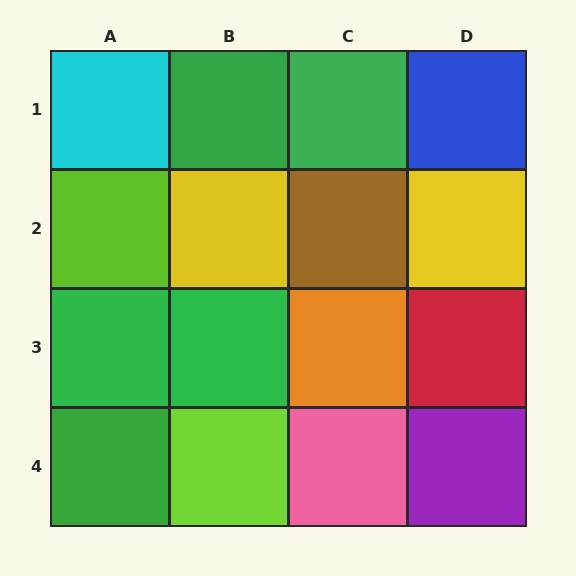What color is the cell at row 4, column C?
Pink.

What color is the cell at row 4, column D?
Purple.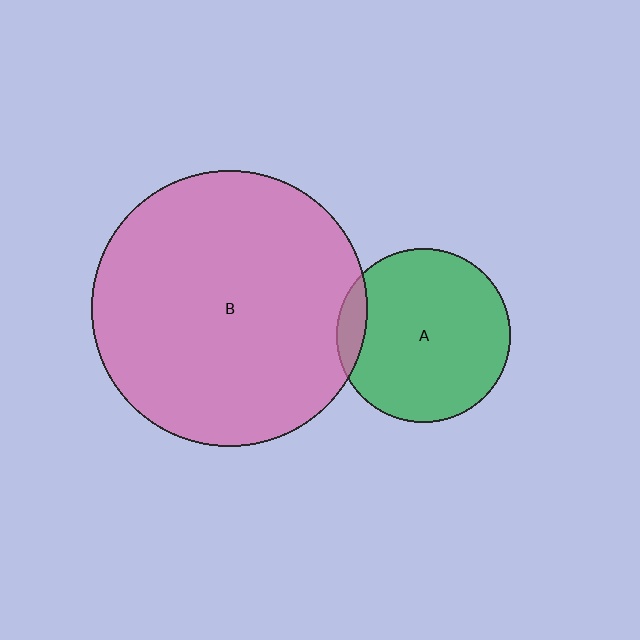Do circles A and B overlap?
Yes.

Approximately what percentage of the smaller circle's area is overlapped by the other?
Approximately 10%.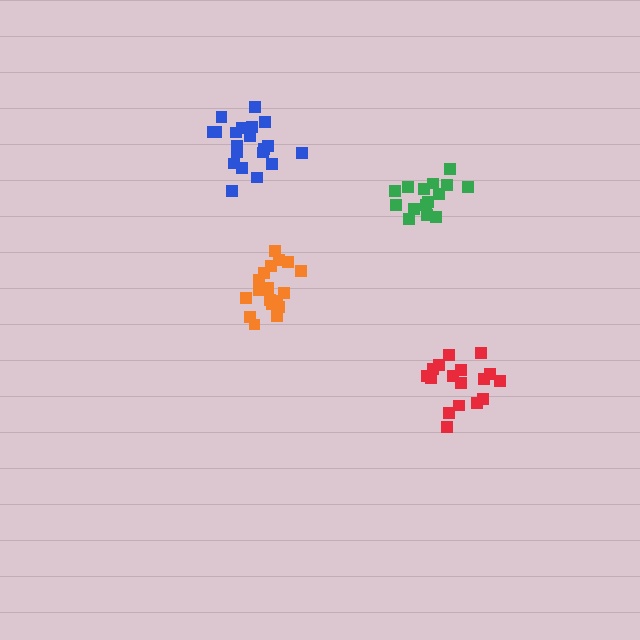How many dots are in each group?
Group 1: 21 dots, Group 2: 15 dots, Group 3: 18 dots, Group 4: 17 dots (71 total).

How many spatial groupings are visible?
There are 4 spatial groupings.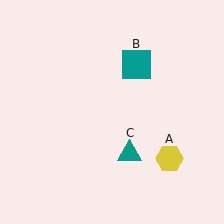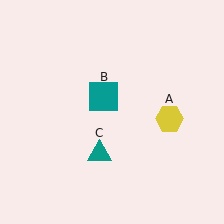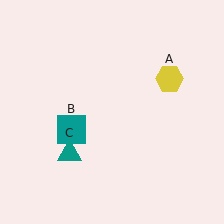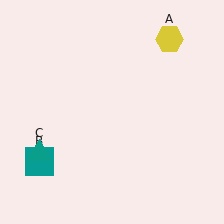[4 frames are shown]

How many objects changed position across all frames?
3 objects changed position: yellow hexagon (object A), teal square (object B), teal triangle (object C).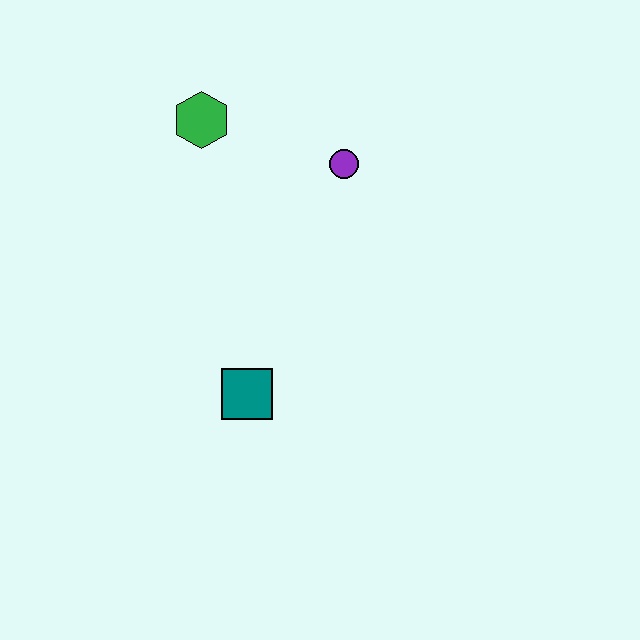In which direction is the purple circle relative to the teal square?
The purple circle is above the teal square.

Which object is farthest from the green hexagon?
The teal square is farthest from the green hexagon.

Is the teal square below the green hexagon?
Yes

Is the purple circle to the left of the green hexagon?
No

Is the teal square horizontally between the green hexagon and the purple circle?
Yes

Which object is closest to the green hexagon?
The purple circle is closest to the green hexagon.